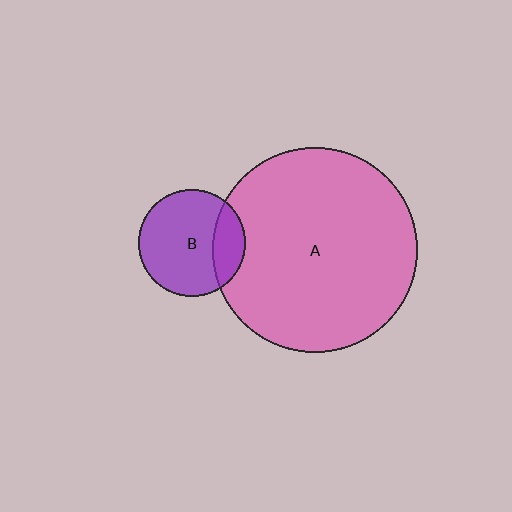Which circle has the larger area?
Circle A (pink).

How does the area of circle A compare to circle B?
Approximately 3.7 times.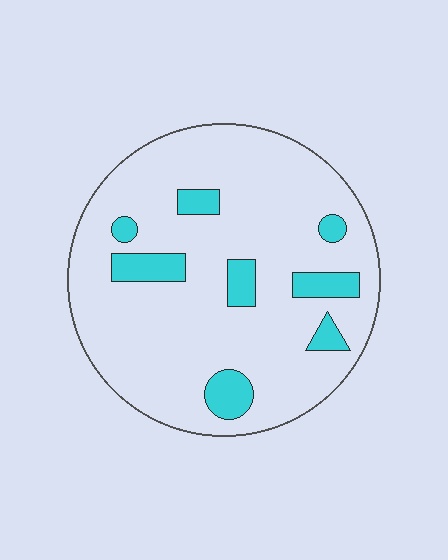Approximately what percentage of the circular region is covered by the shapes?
Approximately 15%.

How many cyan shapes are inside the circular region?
8.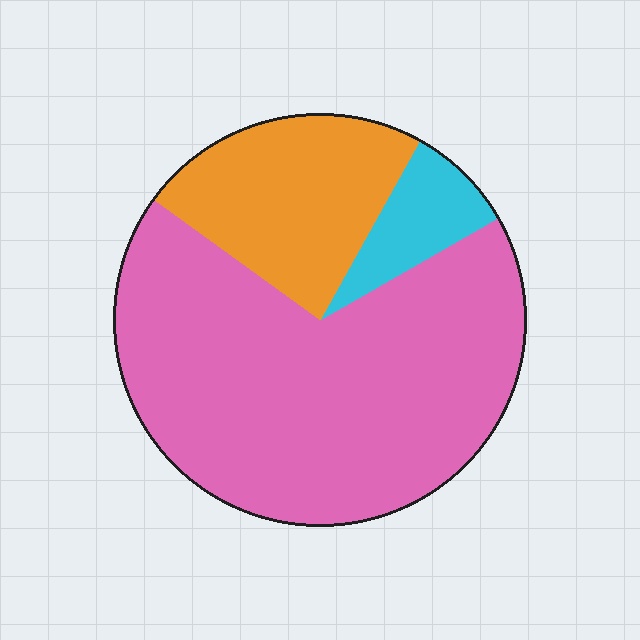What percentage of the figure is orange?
Orange takes up between a sixth and a third of the figure.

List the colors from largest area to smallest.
From largest to smallest: pink, orange, cyan.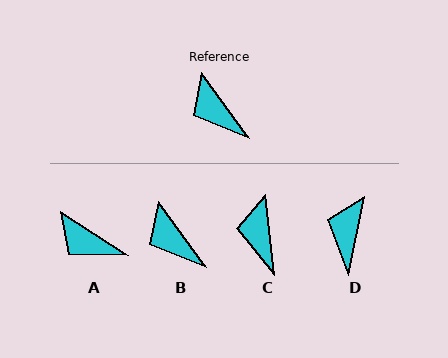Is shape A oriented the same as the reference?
No, it is off by about 21 degrees.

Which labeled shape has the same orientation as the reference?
B.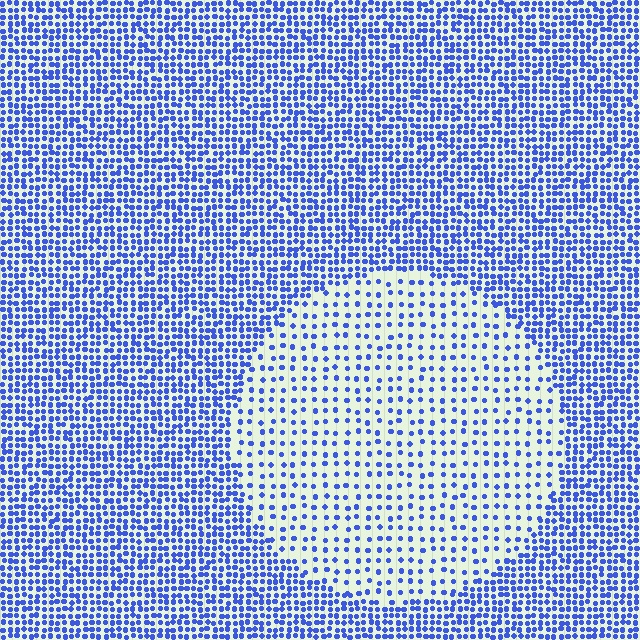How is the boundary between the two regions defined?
The boundary is defined by a change in element density (approximately 2.5x ratio). All elements are the same color, size, and shape.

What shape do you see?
I see a circle.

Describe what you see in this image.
The image contains small blue elements arranged at two different densities. A circle-shaped region is visible where the elements are less densely packed than the surrounding area.